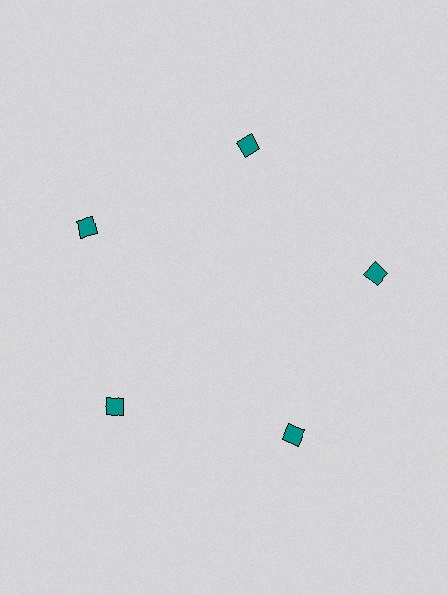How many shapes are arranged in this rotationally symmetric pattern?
There are 5 shapes, arranged in 5 groups of 1.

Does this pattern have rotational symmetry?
Yes, this pattern has 5-fold rotational symmetry. It looks the same after rotating 72 degrees around the center.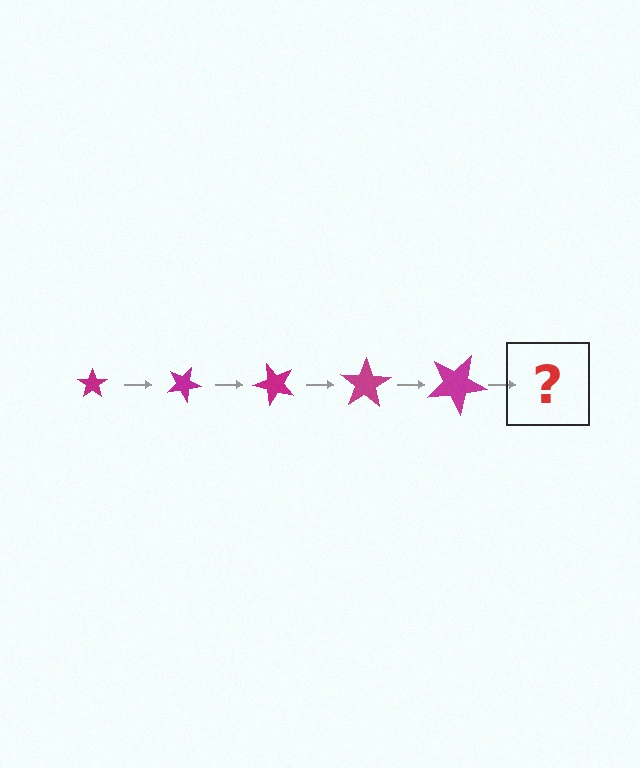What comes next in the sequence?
The next element should be a star, larger than the previous one and rotated 125 degrees from the start.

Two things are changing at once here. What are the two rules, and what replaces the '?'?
The two rules are that the star grows larger each step and it rotates 25 degrees each step. The '?' should be a star, larger than the previous one and rotated 125 degrees from the start.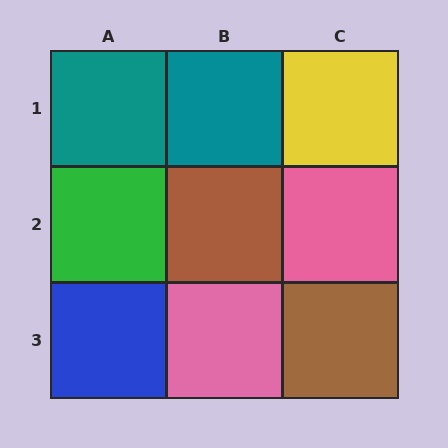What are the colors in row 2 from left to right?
Green, brown, pink.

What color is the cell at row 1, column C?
Yellow.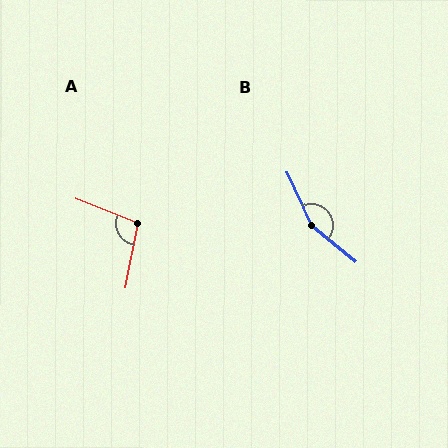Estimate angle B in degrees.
Approximately 154 degrees.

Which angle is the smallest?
A, at approximately 101 degrees.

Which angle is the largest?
B, at approximately 154 degrees.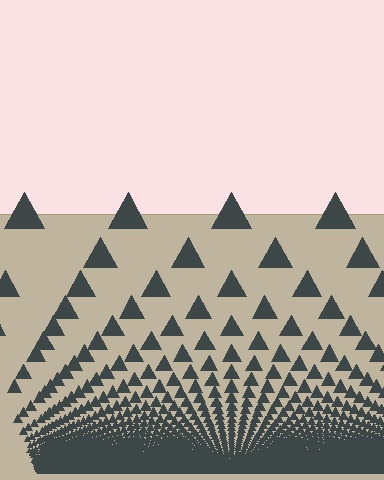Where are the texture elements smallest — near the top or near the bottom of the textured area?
Near the bottom.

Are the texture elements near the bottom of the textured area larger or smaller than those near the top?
Smaller. The gradient is inverted — elements near the bottom are smaller and denser.